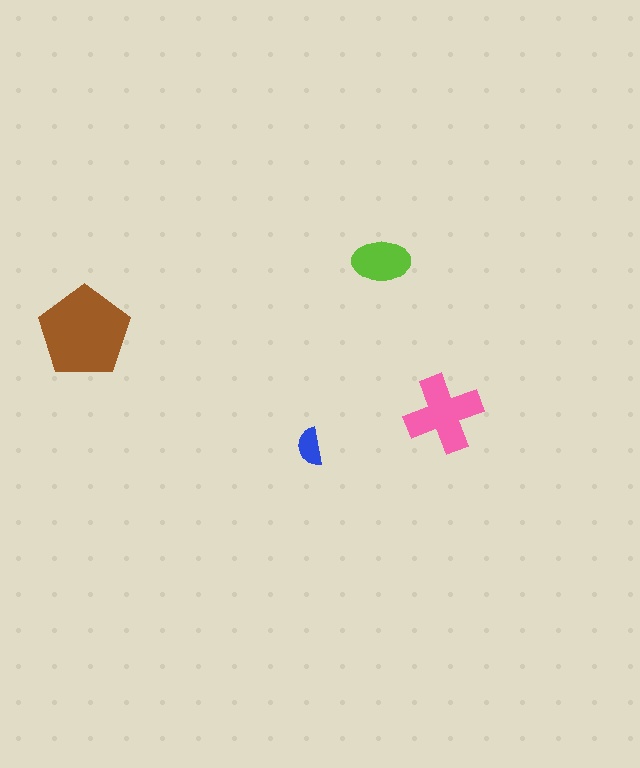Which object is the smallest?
The blue semicircle.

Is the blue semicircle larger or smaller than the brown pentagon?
Smaller.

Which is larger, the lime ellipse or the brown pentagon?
The brown pentagon.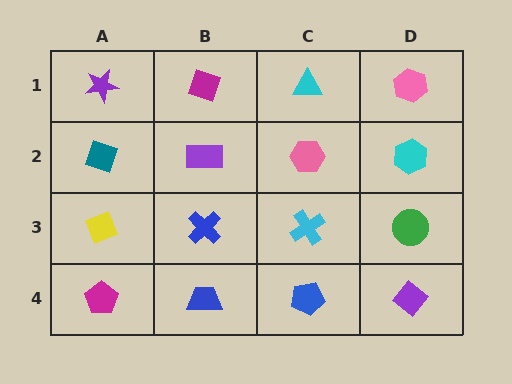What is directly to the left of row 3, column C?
A blue cross.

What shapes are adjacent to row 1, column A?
A teal diamond (row 2, column A), a magenta diamond (row 1, column B).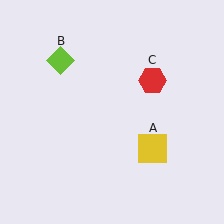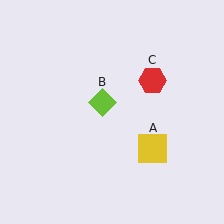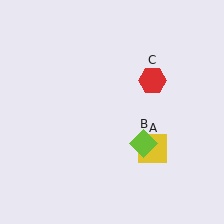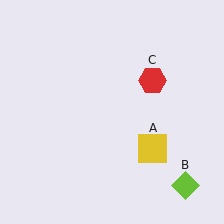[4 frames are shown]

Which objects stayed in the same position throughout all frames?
Yellow square (object A) and red hexagon (object C) remained stationary.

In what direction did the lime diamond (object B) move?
The lime diamond (object B) moved down and to the right.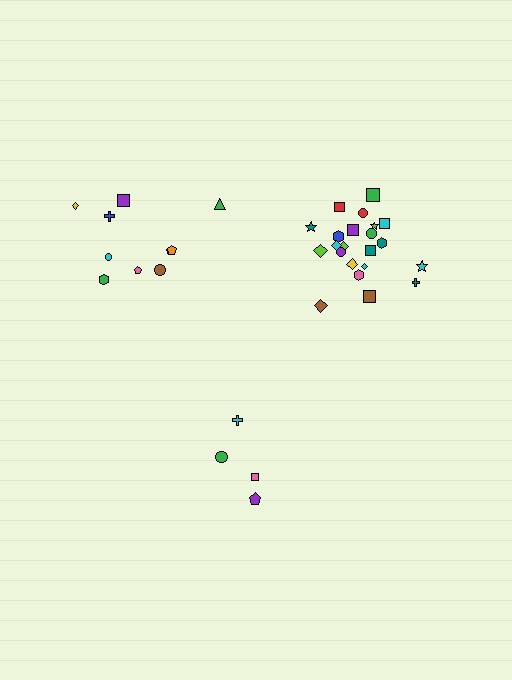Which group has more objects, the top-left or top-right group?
The top-right group.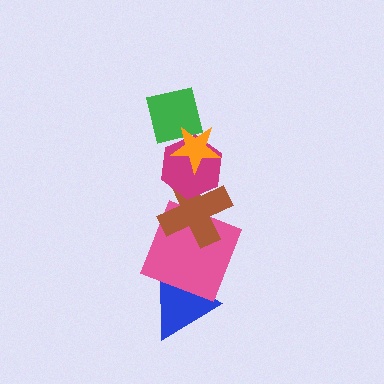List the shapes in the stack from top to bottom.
From top to bottom: the orange star, the green square, the magenta hexagon, the brown cross, the pink square, the blue triangle.